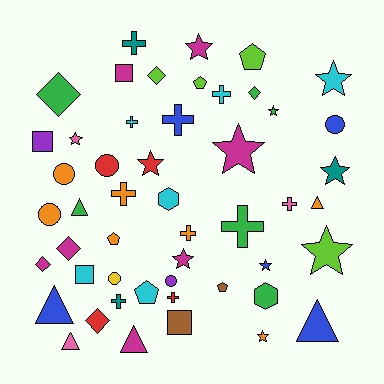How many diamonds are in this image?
There are 6 diamonds.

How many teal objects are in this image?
There are 3 teal objects.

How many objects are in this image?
There are 50 objects.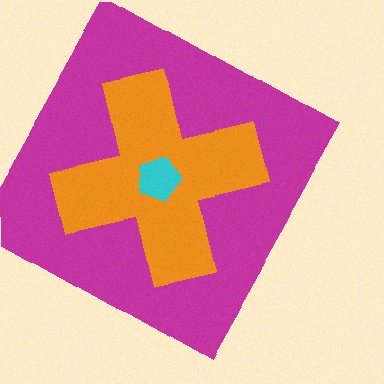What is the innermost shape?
The cyan pentagon.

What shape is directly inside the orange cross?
The cyan pentagon.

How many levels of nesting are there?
3.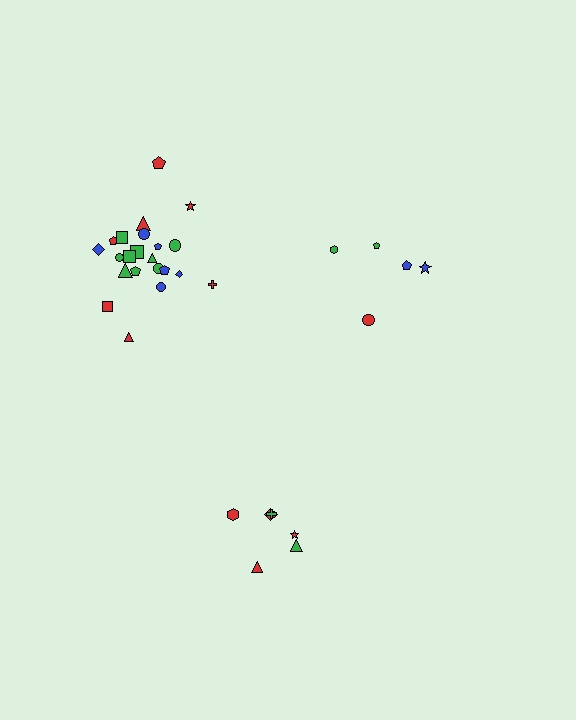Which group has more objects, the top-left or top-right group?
The top-left group.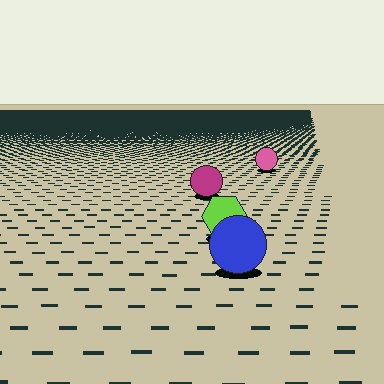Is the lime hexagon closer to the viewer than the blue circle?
No. The blue circle is closer — you can tell from the texture gradient: the ground texture is coarser near it.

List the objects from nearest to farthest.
From nearest to farthest: the blue circle, the lime hexagon, the magenta circle, the pink circle.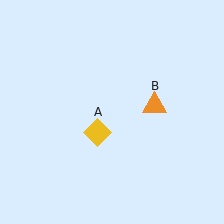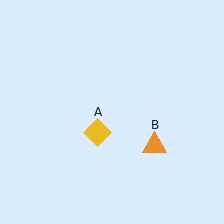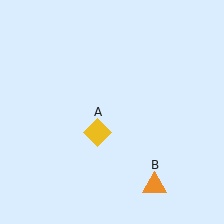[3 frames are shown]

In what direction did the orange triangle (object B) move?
The orange triangle (object B) moved down.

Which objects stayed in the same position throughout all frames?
Yellow diamond (object A) remained stationary.